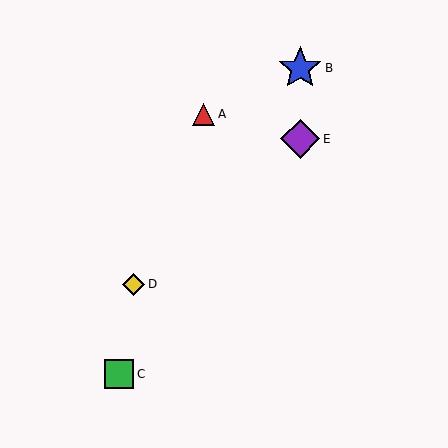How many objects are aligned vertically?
2 objects (B, E) are aligned vertically.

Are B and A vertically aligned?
No, B is at x≈300 and A is at x≈204.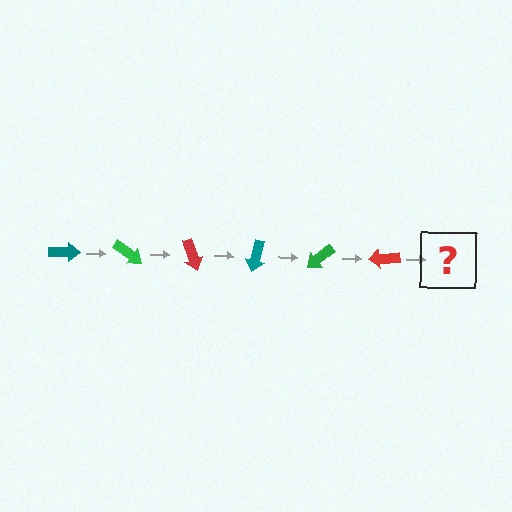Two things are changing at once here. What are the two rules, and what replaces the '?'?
The two rules are that it rotates 35 degrees each step and the color cycles through teal, green, and red. The '?' should be a teal arrow, rotated 210 degrees from the start.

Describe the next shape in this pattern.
It should be a teal arrow, rotated 210 degrees from the start.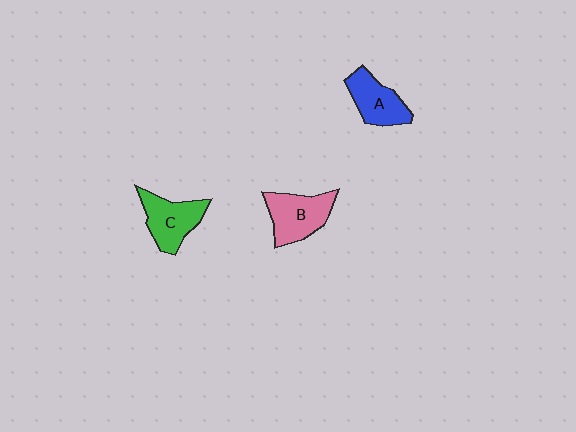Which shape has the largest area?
Shape B (pink).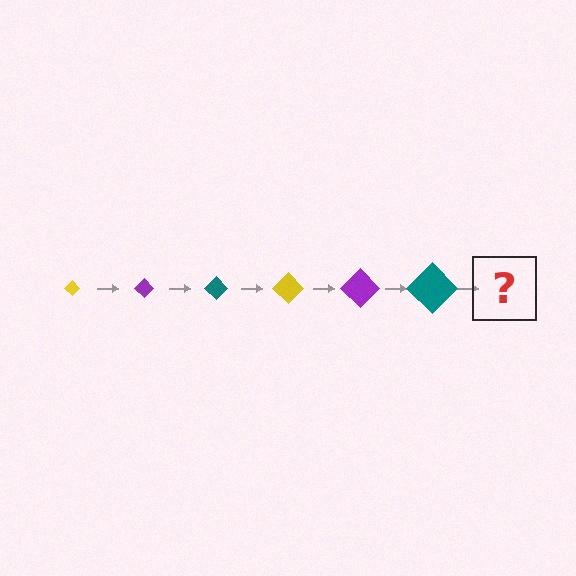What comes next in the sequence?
The next element should be a yellow diamond, larger than the previous one.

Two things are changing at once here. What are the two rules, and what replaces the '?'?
The two rules are that the diamond grows larger each step and the color cycles through yellow, purple, and teal. The '?' should be a yellow diamond, larger than the previous one.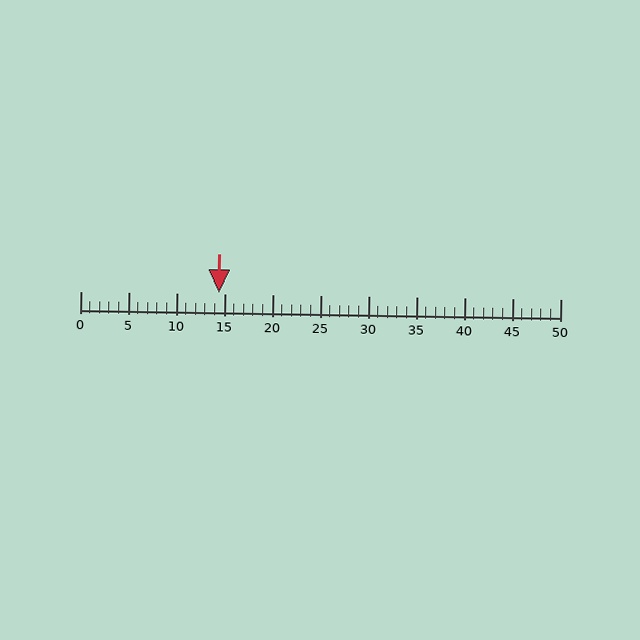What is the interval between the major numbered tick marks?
The major tick marks are spaced 5 units apart.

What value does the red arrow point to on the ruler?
The red arrow points to approximately 14.